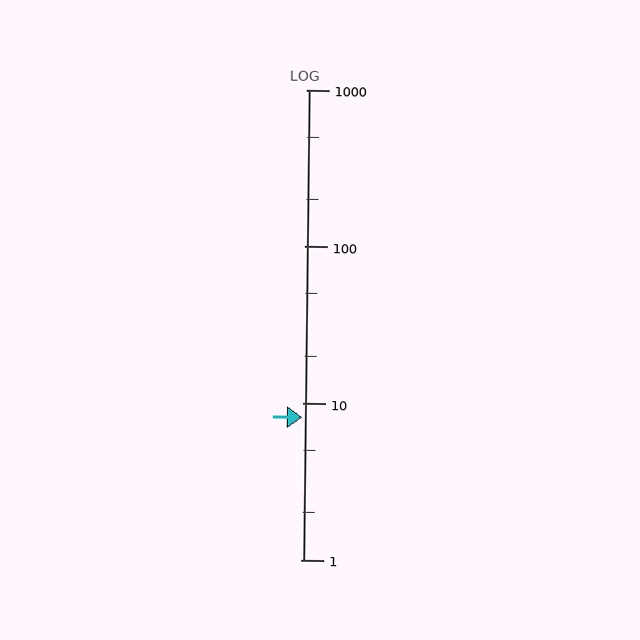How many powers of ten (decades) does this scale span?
The scale spans 3 decades, from 1 to 1000.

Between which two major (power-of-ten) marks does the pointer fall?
The pointer is between 1 and 10.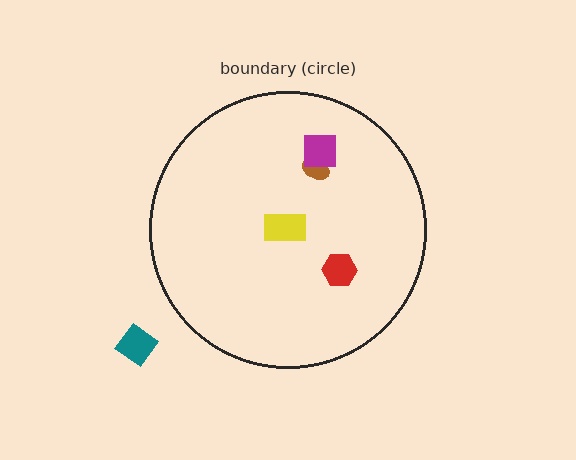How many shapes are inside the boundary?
4 inside, 1 outside.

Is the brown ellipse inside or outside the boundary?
Inside.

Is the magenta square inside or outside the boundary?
Inside.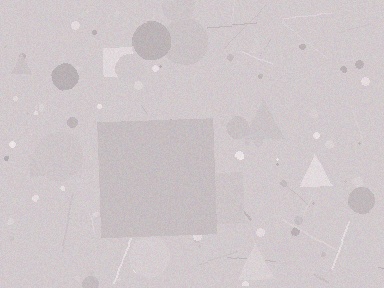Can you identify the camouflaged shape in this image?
The camouflaged shape is a square.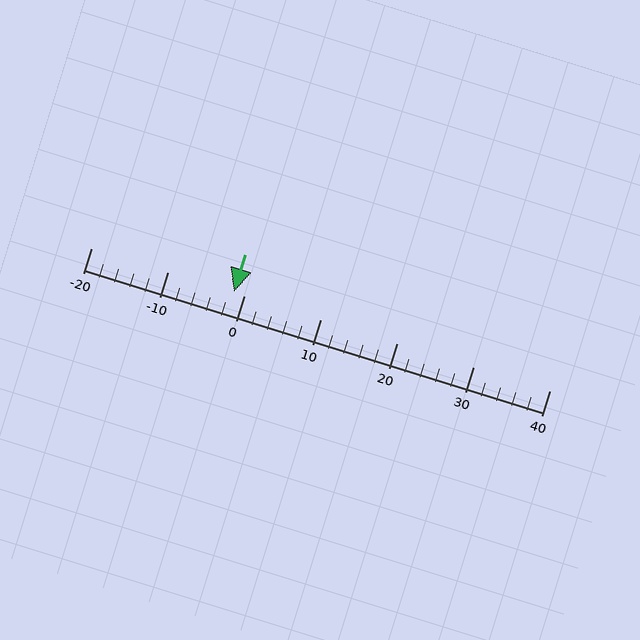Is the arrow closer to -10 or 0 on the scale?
The arrow is closer to 0.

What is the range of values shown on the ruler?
The ruler shows values from -20 to 40.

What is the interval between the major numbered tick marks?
The major tick marks are spaced 10 units apart.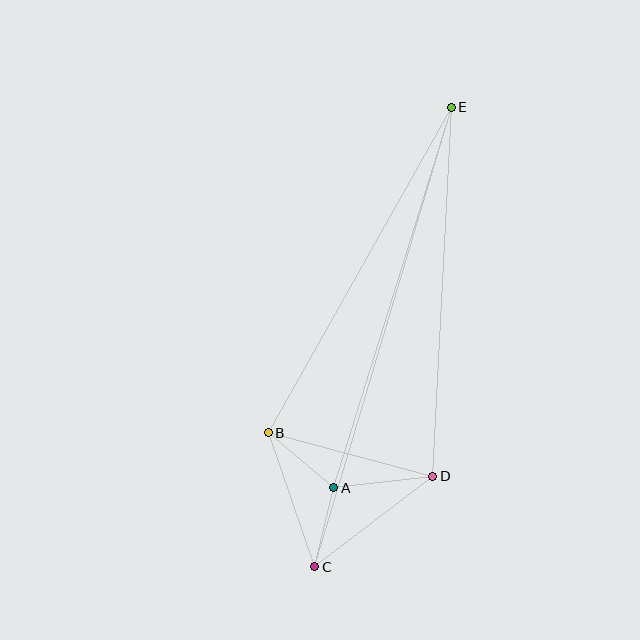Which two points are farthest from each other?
Points C and E are farthest from each other.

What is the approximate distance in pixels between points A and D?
The distance between A and D is approximately 100 pixels.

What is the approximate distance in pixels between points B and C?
The distance between B and C is approximately 142 pixels.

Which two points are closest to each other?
Points A and C are closest to each other.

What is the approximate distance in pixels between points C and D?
The distance between C and D is approximately 149 pixels.